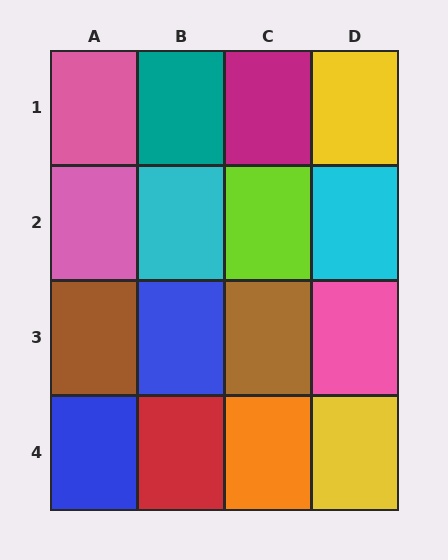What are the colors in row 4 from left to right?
Blue, red, orange, yellow.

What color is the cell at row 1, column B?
Teal.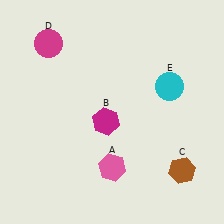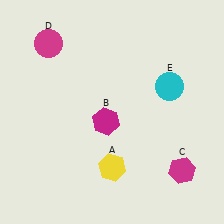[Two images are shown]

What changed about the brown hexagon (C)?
In Image 1, C is brown. In Image 2, it changed to magenta.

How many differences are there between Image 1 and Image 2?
There are 2 differences between the two images.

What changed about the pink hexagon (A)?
In Image 1, A is pink. In Image 2, it changed to yellow.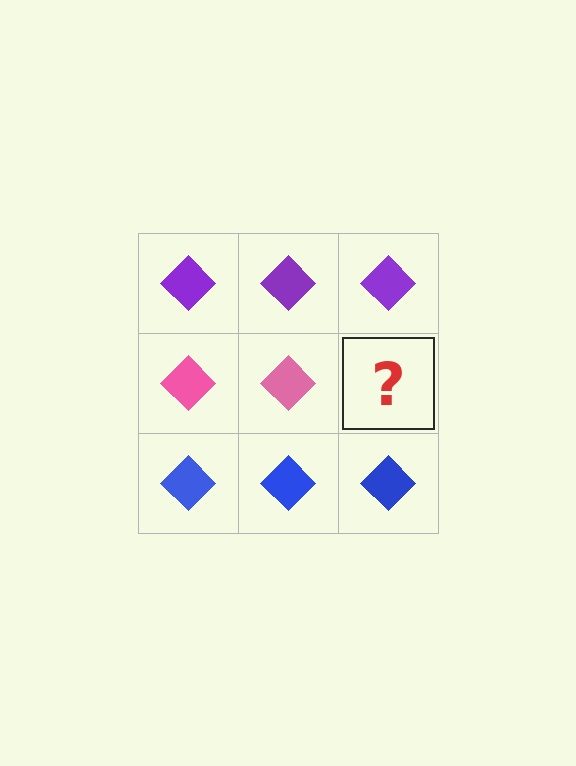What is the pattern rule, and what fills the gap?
The rule is that each row has a consistent color. The gap should be filled with a pink diamond.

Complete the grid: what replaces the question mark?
The question mark should be replaced with a pink diamond.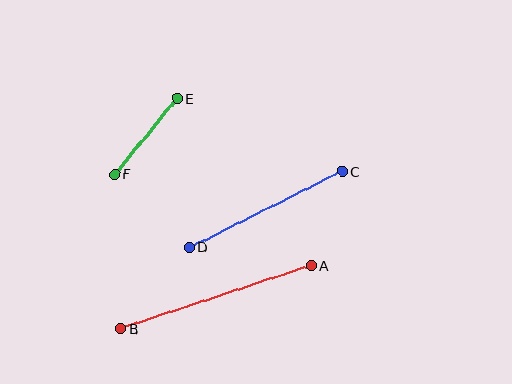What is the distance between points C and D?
The distance is approximately 170 pixels.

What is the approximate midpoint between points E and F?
The midpoint is at approximately (146, 136) pixels.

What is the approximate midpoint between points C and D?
The midpoint is at approximately (266, 210) pixels.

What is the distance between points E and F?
The distance is approximately 98 pixels.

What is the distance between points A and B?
The distance is approximately 201 pixels.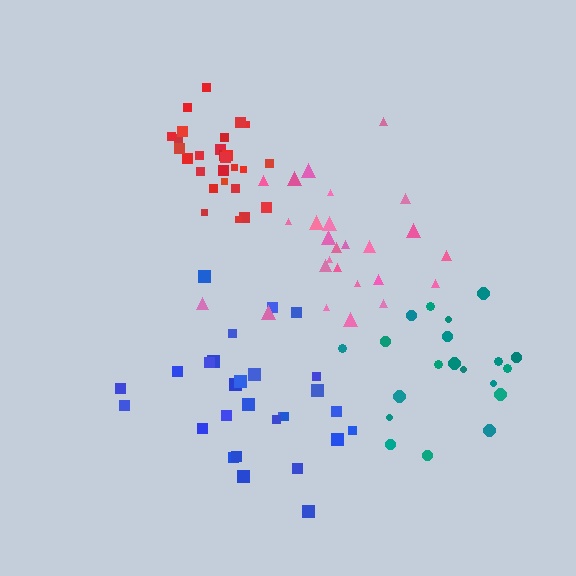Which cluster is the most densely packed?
Red.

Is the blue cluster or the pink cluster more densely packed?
Pink.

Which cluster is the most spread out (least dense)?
Blue.